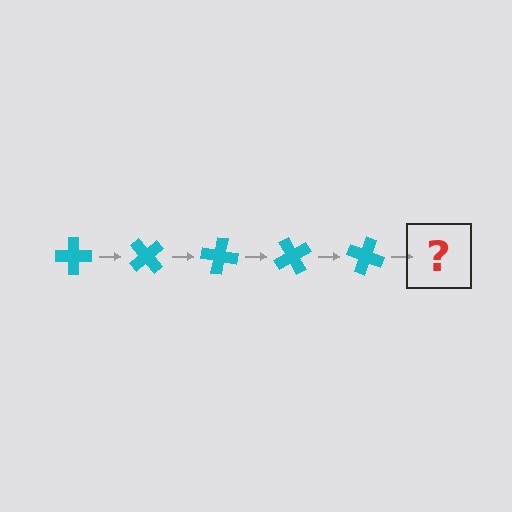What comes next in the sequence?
The next element should be a cyan cross rotated 250 degrees.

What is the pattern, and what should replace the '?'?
The pattern is that the cross rotates 50 degrees each step. The '?' should be a cyan cross rotated 250 degrees.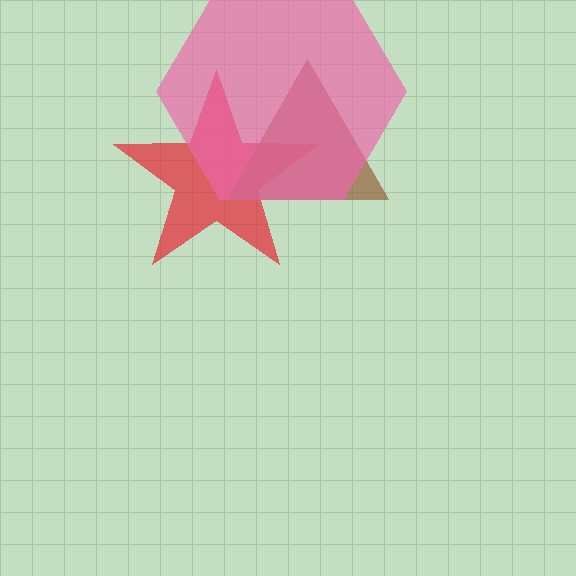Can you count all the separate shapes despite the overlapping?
Yes, there are 3 separate shapes.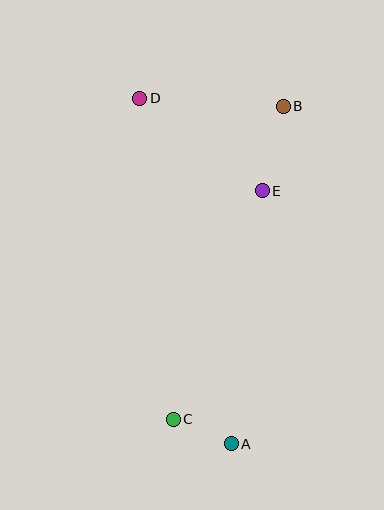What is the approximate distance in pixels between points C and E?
The distance between C and E is approximately 245 pixels.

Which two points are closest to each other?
Points A and C are closest to each other.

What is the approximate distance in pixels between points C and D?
The distance between C and D is approximately 323 pixels.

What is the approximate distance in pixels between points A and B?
The distance between A and B is approximately 341 pixels.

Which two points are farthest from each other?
Points A and D are farthest from each other.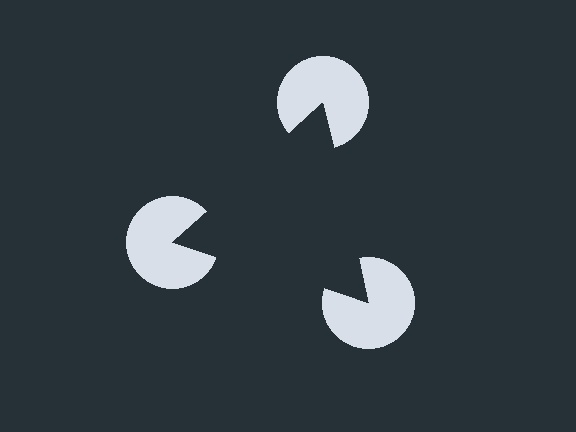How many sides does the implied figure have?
3 sides.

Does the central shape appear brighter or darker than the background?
It typically appears slightly darker than the background, even though no actual brightness change is drawn.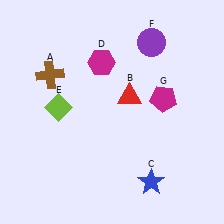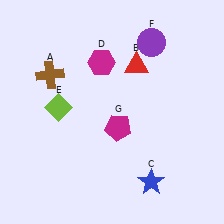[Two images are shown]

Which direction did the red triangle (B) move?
The red triangle (B) moved up.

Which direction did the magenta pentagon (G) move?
The magenta pentagon (G) moved left.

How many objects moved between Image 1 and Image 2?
2 objects moved between the two images.